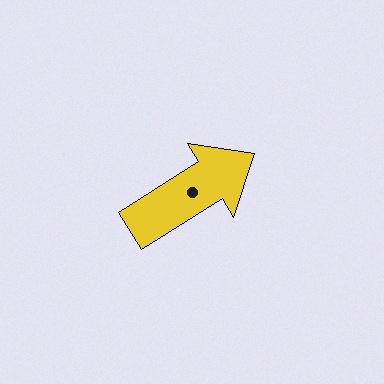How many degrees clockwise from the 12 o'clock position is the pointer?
Approximately 58 degrees.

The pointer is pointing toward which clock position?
Roughly 2 o'clock.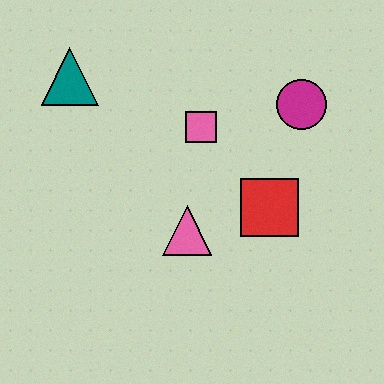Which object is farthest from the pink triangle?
The teal triangle is farthest from the pink triangle.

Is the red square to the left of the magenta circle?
Yes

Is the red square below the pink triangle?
No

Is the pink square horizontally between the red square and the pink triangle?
Yes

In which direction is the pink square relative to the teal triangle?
The pink square is to the right of the teal triangle.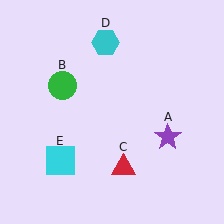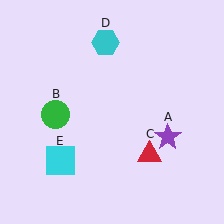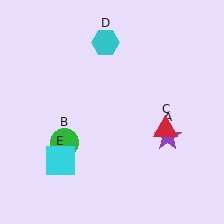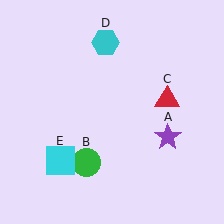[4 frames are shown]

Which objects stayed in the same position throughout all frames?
Purple star (object A) and cyan hexagon (object D) and cyan square (object E) remained stationary.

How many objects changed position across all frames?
2 objects changed position: green circle (object B), red triangle (object C).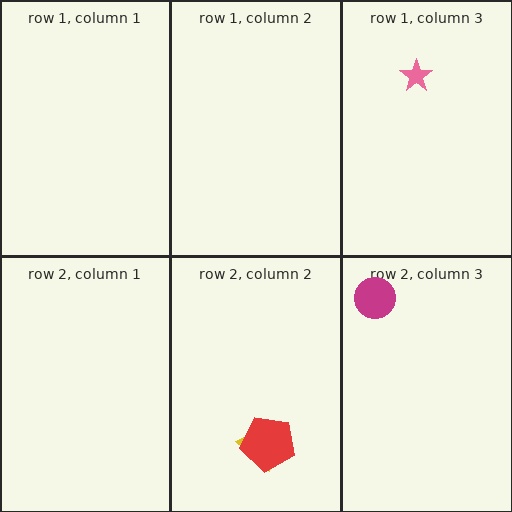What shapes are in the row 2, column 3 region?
The magenta circle.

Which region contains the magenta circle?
The row 2, column 3 region.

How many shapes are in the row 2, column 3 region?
1.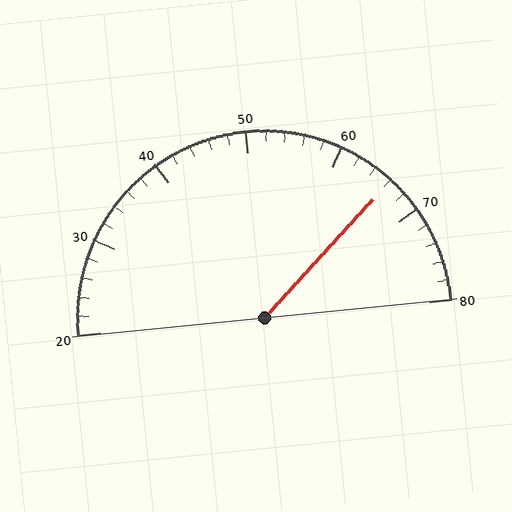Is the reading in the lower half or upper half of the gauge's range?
The reading is in the upper half of the range (20 to 80).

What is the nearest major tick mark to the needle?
The nearest major tick mark is 70.